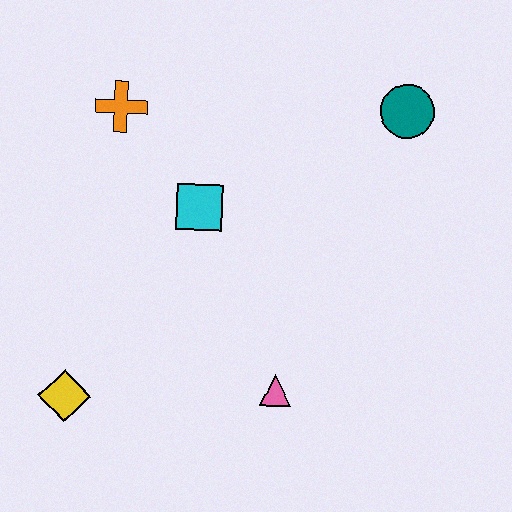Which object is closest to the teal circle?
The cyan square is closest to the teal circle.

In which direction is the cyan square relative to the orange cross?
The cyan square is below the orange cross.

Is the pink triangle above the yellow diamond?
Yes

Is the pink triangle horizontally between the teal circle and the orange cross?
Yes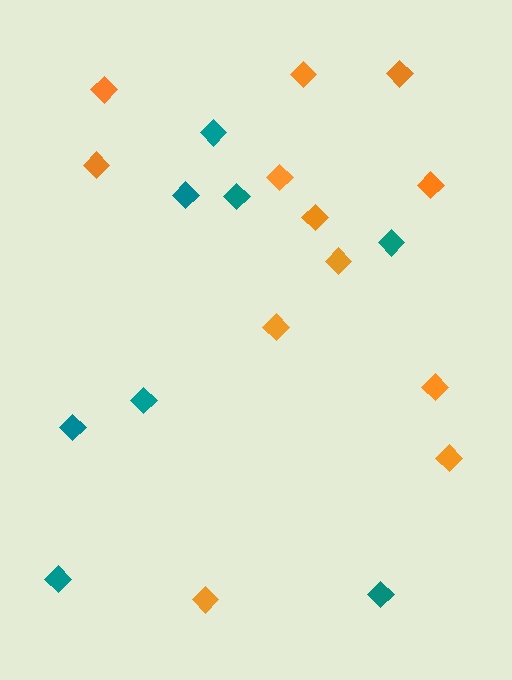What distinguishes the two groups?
There are 2 groups: one group of teal diamonds (8) and one group of orange diamonds (12).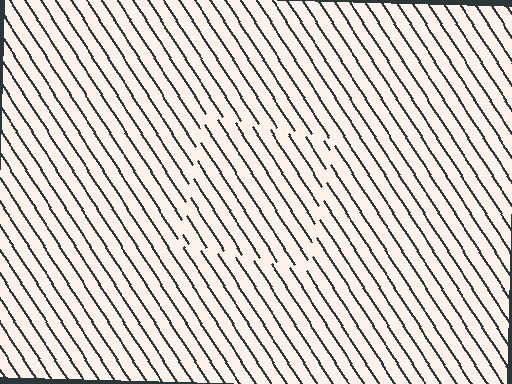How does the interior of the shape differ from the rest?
The interior of the shape contains the same grating, shifted by half a period — the contour is defined by the phase discontinuity where line-ends from the inner and outer gratings abut.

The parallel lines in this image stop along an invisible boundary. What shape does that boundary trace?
An illusory square. The interior of the shape contains the same grating, shifted by half a period — the contour is defined by the phase discontinuity where line-ends from the inner and outer gratings abut.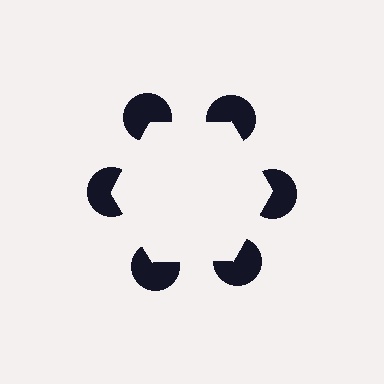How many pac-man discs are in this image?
There are 6 — one at each vertex of the illusory hexagon.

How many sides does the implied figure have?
6 sides.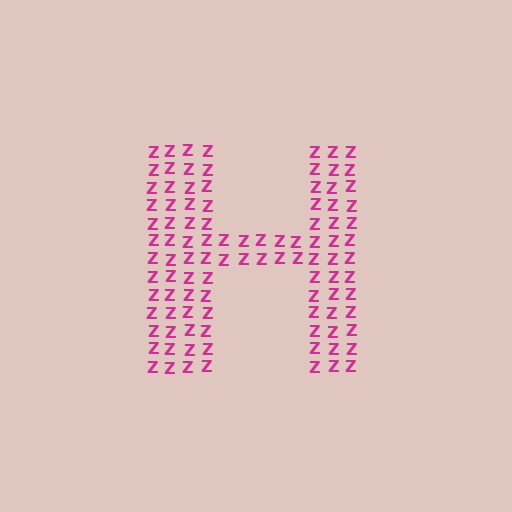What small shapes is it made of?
It is made of small letter Z's.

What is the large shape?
The large shape is the letter H.